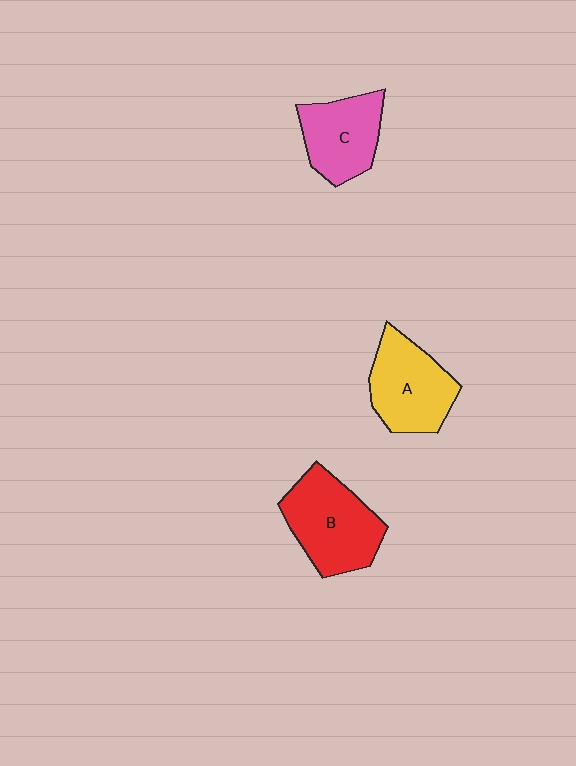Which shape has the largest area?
Shape B (red).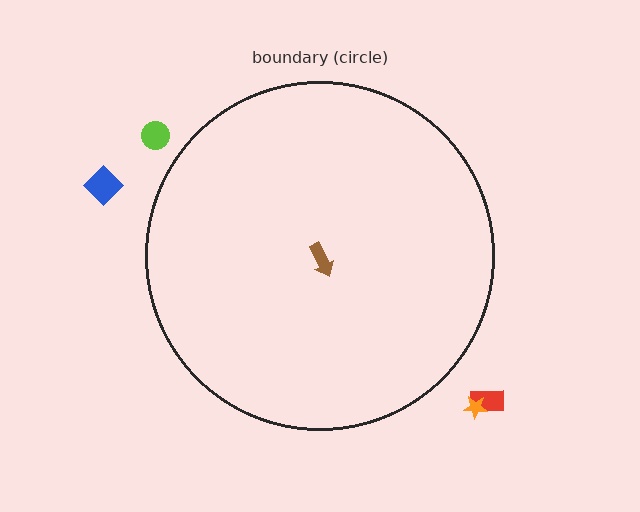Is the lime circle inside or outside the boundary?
Outside.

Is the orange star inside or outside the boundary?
Outside.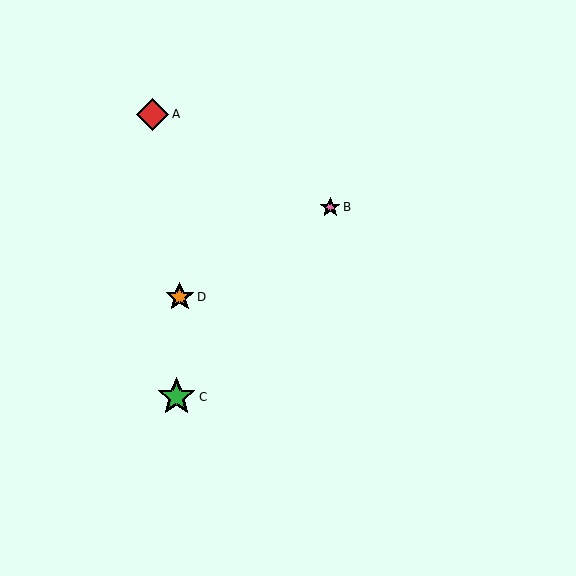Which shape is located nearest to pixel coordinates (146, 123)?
The red diamond (labeled A) at (153, 114) is nearest to that location.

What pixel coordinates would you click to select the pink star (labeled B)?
Click at (330, 207) to select the pink star B.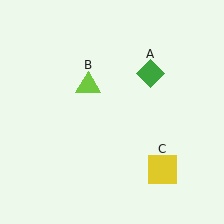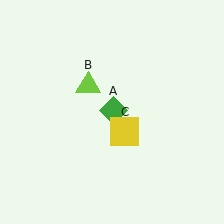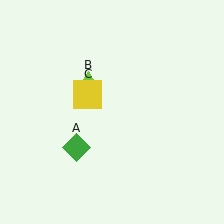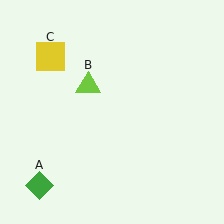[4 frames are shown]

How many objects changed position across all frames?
2 objects changed position: green diamond (object A), yellow square (object C).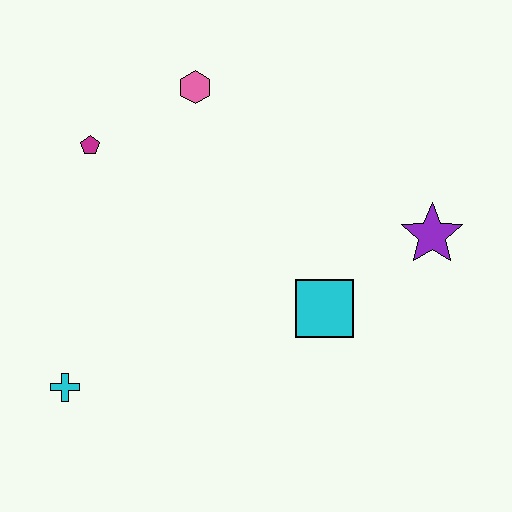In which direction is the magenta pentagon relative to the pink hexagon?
The magenta pentagon is to the left of the pink hexagon.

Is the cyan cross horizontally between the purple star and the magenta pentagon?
No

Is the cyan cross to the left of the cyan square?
Yes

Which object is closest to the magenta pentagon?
The pink hexagon is closest to the magenta pentagon.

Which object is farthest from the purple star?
The cyan cross is farthest from the purple star.